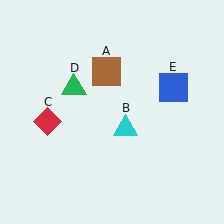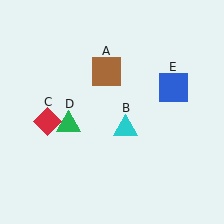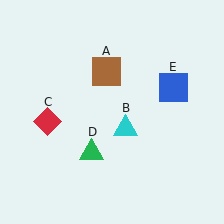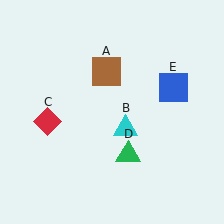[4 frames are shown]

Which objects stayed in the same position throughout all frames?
Brown square (object A) and cyan triangle (object B) and red diamond (object C) and blue square (object E) remained stationary.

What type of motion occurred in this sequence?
The green triangle (object D) rotated counterclockwise around the center of the scene.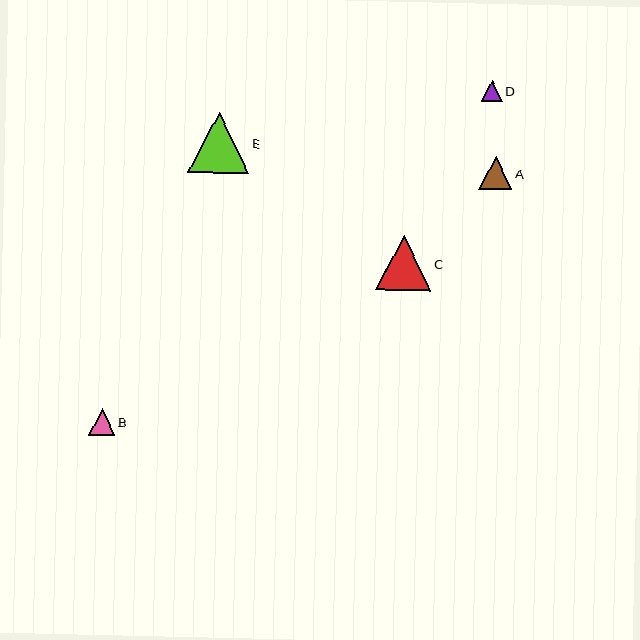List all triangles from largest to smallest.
From largest to smallest: E, C, A, B, D.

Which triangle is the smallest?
Triangle D is the smallest with a size of approximately 21 pixels.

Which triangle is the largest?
Triangle E is the largest with a size of approximately 61 pixels.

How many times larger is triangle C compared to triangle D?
Triangle C is approximately 2.6 times the size of triangle D.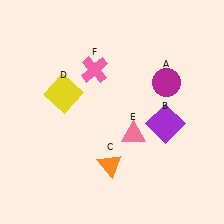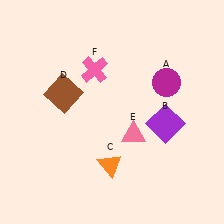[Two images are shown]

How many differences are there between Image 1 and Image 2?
There is 1 difference between the two images.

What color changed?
The square (D) changed from yellow in Image 1 to brown in Image 2.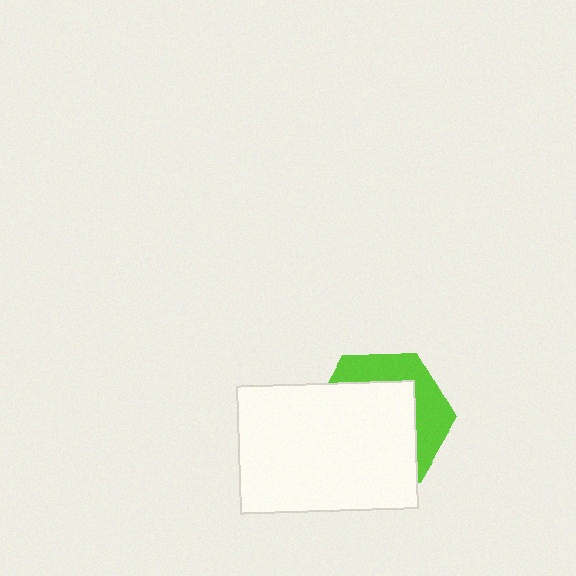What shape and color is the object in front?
The object in front is a white rectangle.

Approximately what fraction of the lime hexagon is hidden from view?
Roughly 66% of the lime hexagon is hidden behind the white rectangle.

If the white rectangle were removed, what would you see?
You would see the complete lime hexagon.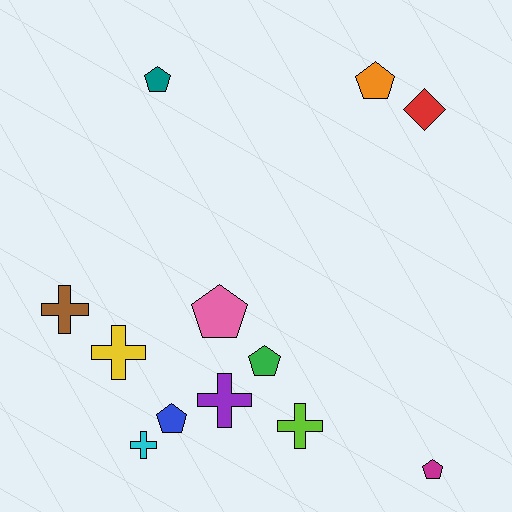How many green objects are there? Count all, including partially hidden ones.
There is 1 green object.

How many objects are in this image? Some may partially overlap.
There are 12 objects.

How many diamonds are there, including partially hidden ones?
There is 1 diamond.